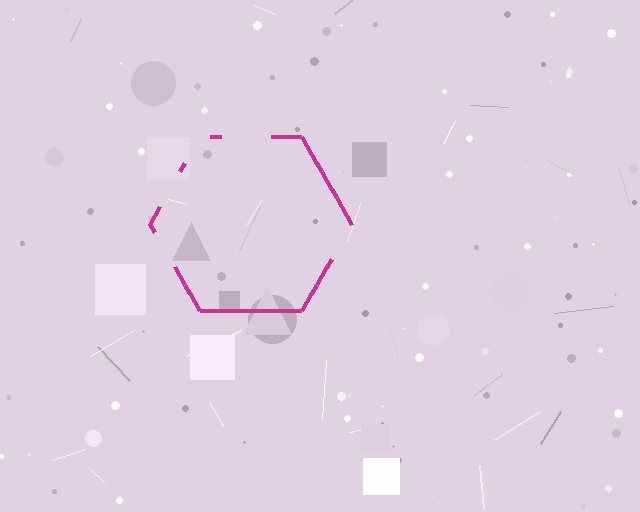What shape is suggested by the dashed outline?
The dashed outline suggests a hexagon.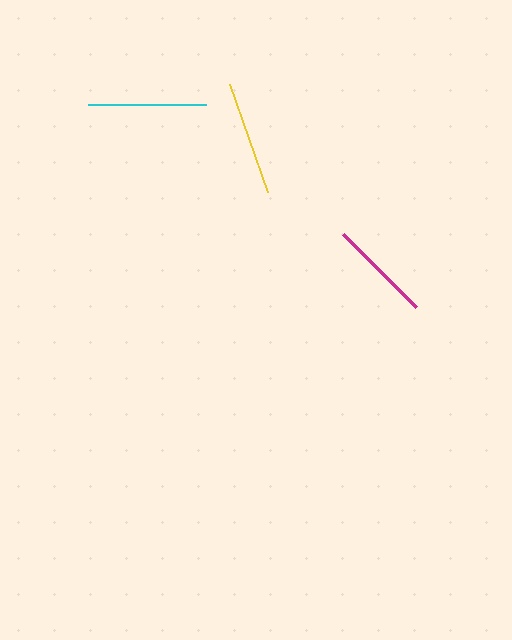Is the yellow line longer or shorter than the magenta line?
The yellow line is longer than the magenta line.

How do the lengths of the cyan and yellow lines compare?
The cyan and yellow lines are approximately the same length.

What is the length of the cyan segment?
The cyan segment is approximately 118 pixels long.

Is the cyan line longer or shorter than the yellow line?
The cyan line is longer than the yellow line.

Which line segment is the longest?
The cyan line is the longest at approximately 118 pixels.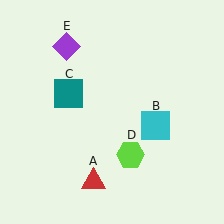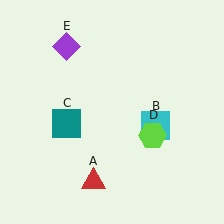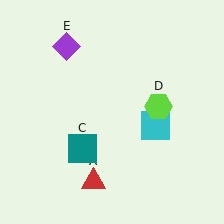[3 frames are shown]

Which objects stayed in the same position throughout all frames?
Red triangle (object A) and cyan square (object B) and purple diamond (object E) remained stationary.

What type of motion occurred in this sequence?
The teal square (object C), lime hexagon (object D) rotated counterclockwise around the center of the scene.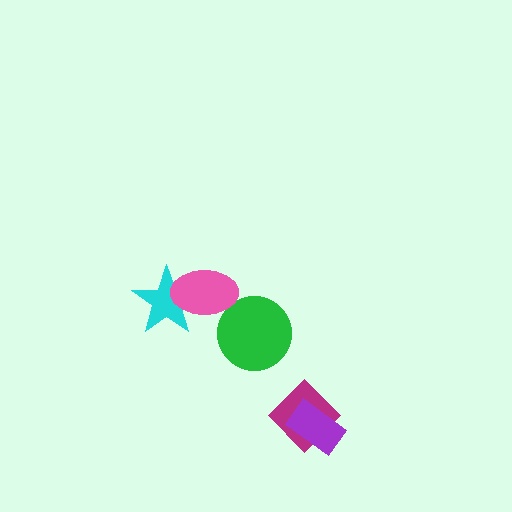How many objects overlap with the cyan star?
1 object overlaps with the cyan star.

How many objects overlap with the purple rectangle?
1 object overlaps with the purple rectangle.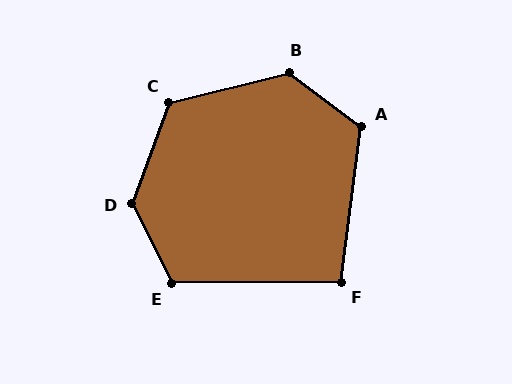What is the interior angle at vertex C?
Approximately 124 degrees (obtuse).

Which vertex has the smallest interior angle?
F, at approximately 98 degrees.